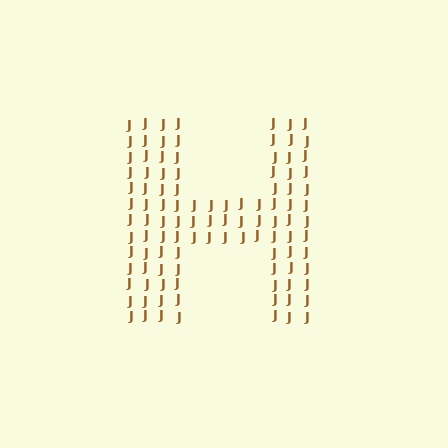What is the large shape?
The large shape is the letter H.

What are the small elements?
The small elements are letter J's.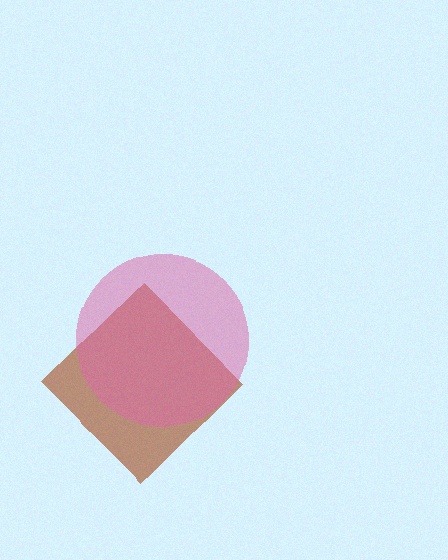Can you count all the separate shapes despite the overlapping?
Yes, there are 2 separate shapes.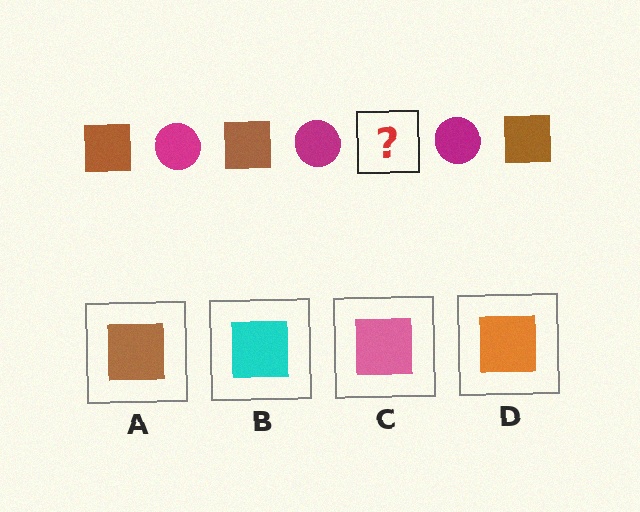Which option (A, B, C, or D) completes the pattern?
A.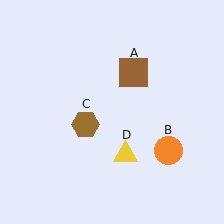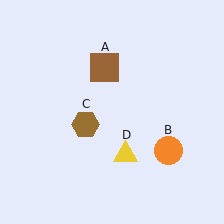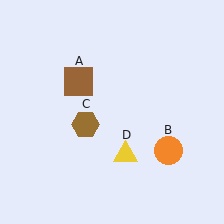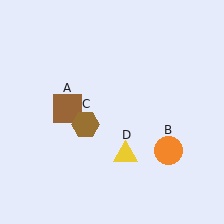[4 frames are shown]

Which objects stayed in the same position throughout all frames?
Orange circle (object B) and brown hexagon (object C) and yellow triangle (object D) remained stationary.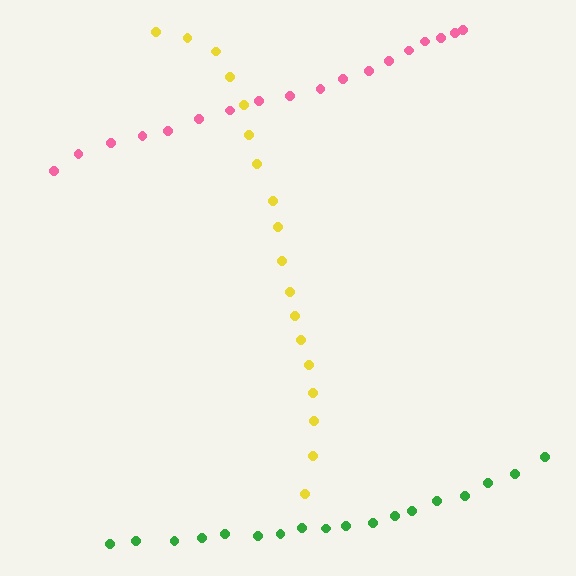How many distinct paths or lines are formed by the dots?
There are 3 distinct paths.